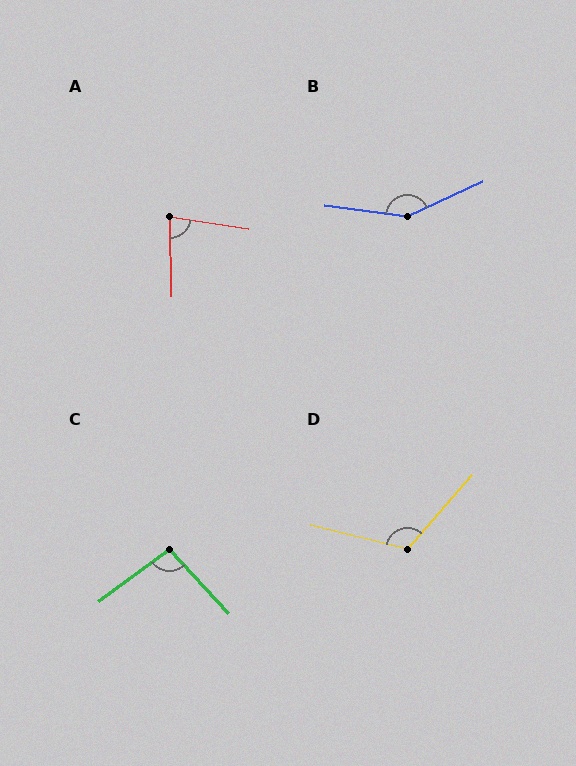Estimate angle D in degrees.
Approximately 117 degrees.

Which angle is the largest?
B, at approximately 147 degrees.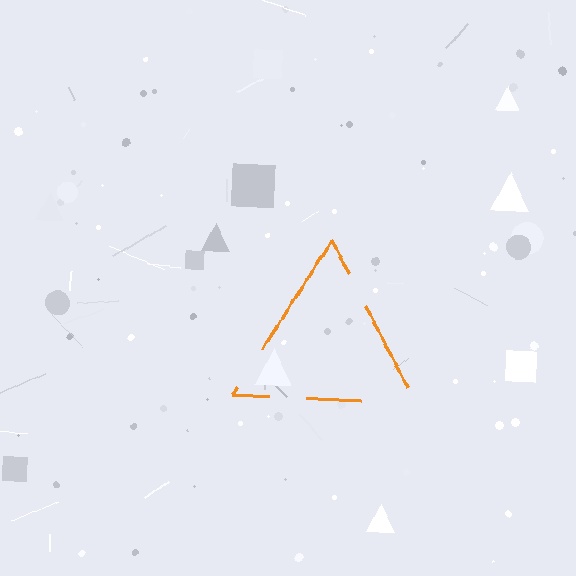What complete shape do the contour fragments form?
The contour fragments form a triangle.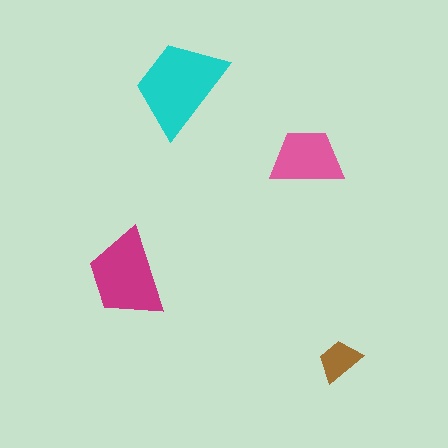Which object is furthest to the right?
The brown trapezoid is rightmost.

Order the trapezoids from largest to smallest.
the cyan one, the magenta one, the pink one, the brown one.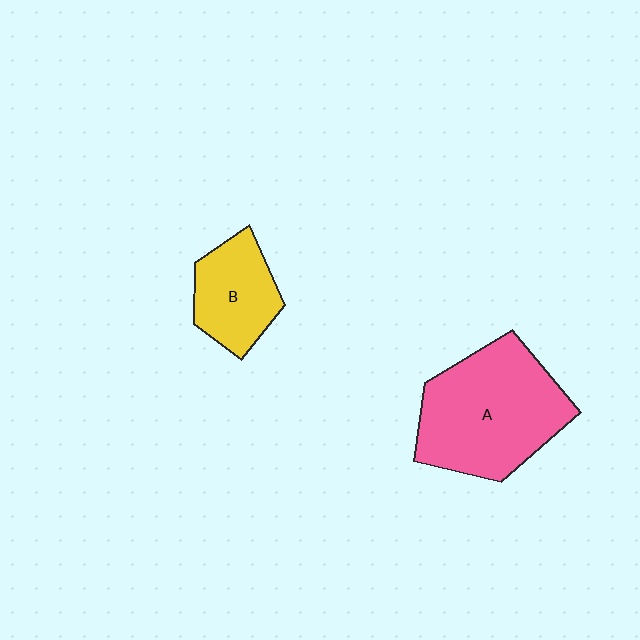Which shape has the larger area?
Shape A (pink).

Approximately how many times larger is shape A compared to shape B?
Approximately 2.0 times.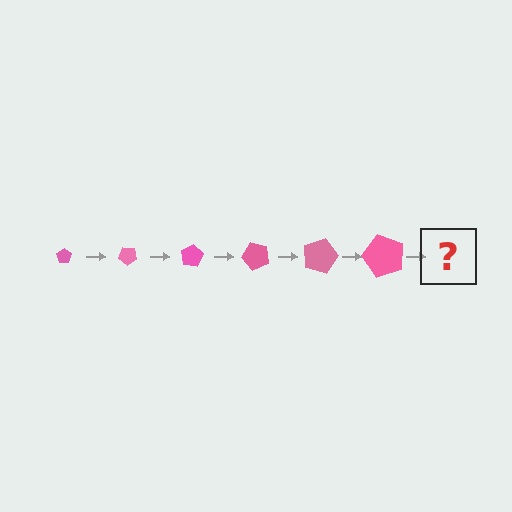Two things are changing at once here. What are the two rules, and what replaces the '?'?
The two rules are that the pentagon grows larger each step and it rotates 40 degrees each step. The '?' should be a pentagon, larger than the previous one and rotated 240 degrees from the start.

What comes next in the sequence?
The next element should be a pentagon, larger than the previous one and rotated 240 degrees from the start.